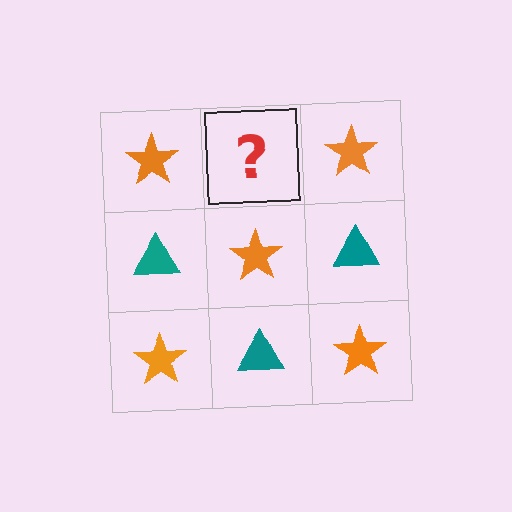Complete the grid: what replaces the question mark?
The question mark should be replaced with a teal triangle.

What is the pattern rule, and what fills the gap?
The rule is that it alternates orange star and teal triangle in a checkerboard pattern. The gap should be filled with a teal triangle.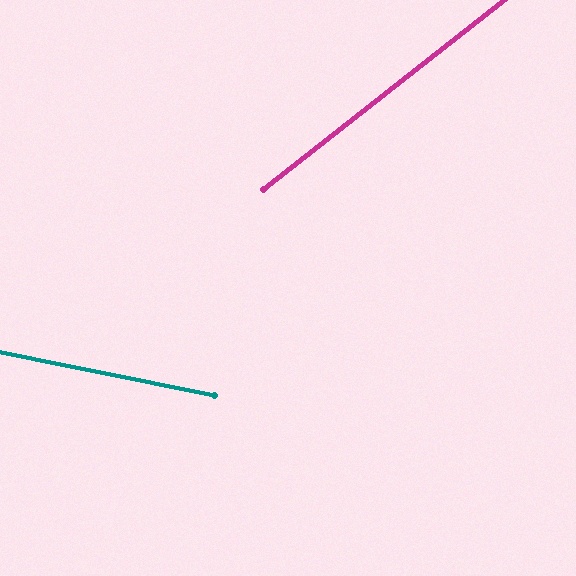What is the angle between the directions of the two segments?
Approximately 50 degrees.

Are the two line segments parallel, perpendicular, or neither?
Neither parallel nor perpendicular — they differ by about 50°.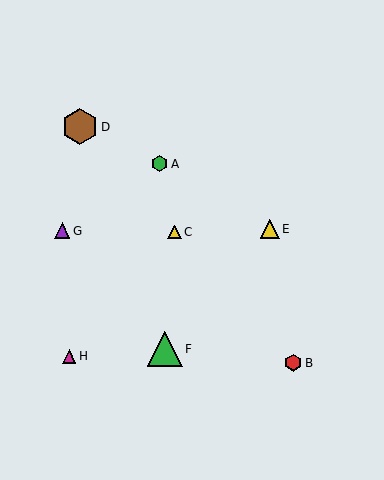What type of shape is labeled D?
Shape D is a brown hexagon.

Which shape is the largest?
The brown hexagon (labeled D) is the largest.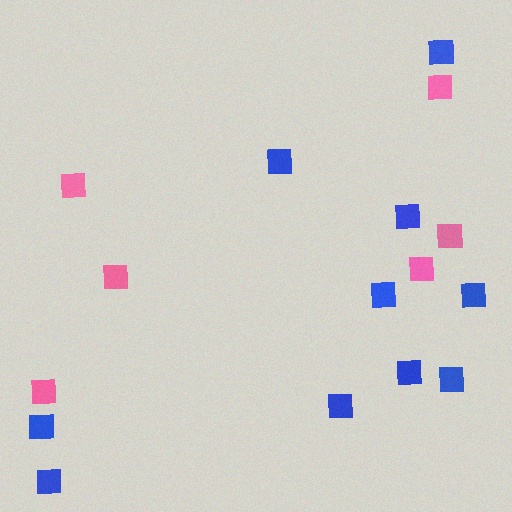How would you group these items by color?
There are 2 groups: one group of blue squares (10) and one group of pink squares (6).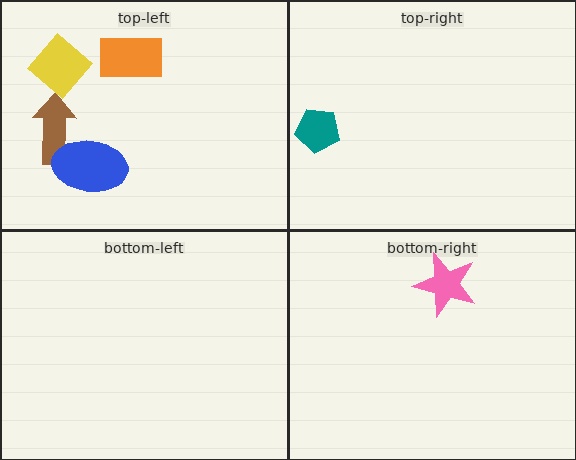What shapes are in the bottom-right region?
The pink star.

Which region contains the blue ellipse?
The top-left region.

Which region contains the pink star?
The bottom-right region.